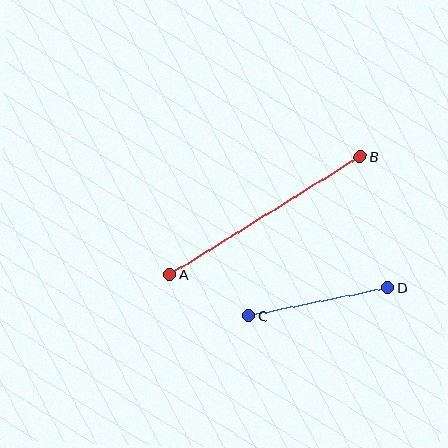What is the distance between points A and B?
The distance is approximately 224 pixels.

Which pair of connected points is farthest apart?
Points A and B are farthest apart.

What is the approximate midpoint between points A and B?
The midpoint is at approximately (265, 215) pixels.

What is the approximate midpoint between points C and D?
The midpoint is at approximately (318, 302) pixels.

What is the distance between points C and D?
The distance is approximately 142 pixels.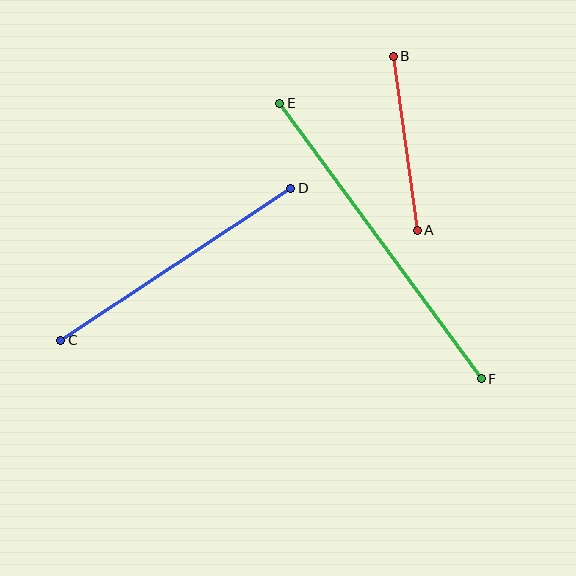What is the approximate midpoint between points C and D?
The midpoint is at approximately (176, 264) pixels.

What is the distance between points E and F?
The distance is approximately 342 pixels.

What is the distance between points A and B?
The distance is approximately 176 pixels.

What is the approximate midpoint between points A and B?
The midpoint is at approximately (405, 143) pixels.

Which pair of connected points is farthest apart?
Points E and F are farthest apart.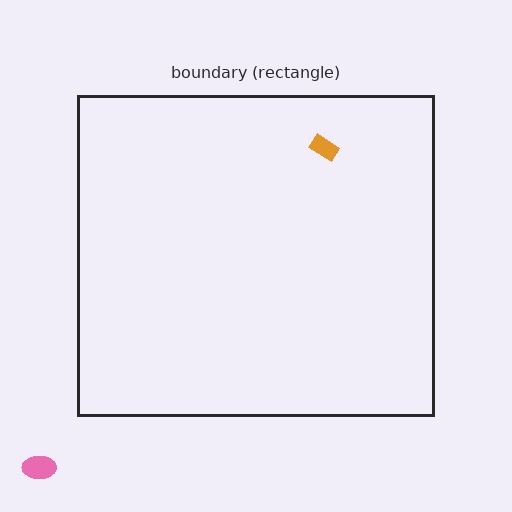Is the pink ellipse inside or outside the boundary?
Outside.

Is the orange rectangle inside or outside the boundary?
Inside.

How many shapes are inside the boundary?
1 inside, 1 outside.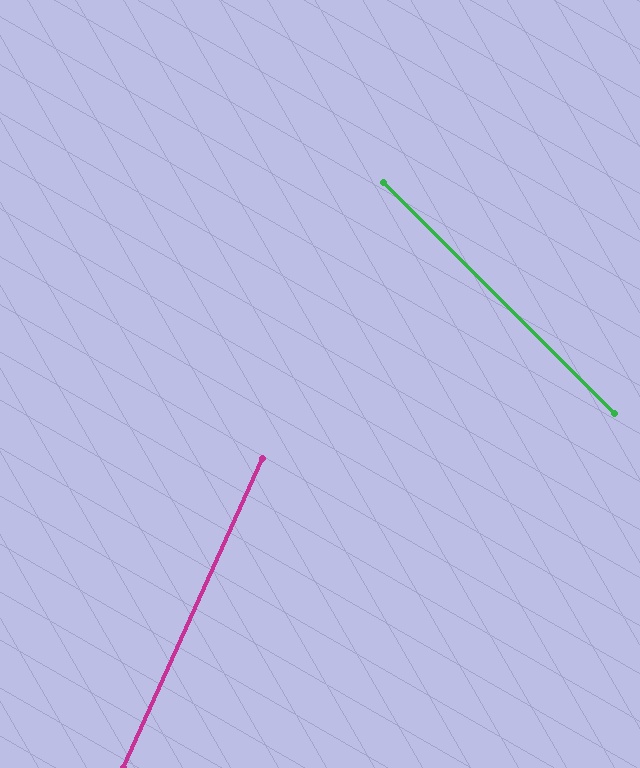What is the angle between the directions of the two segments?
Approximately 69 degrees.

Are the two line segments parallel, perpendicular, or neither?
Neither parallel nor perpendicular — they differ by about 69°.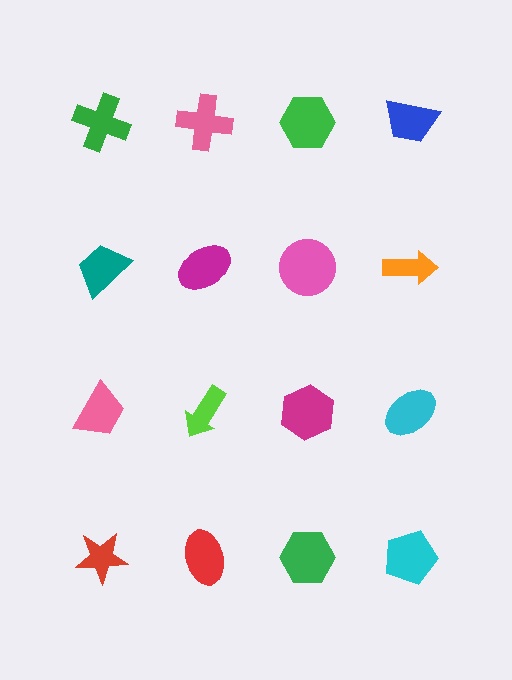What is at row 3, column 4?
A cyan ellipse.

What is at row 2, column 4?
An orange arrow.